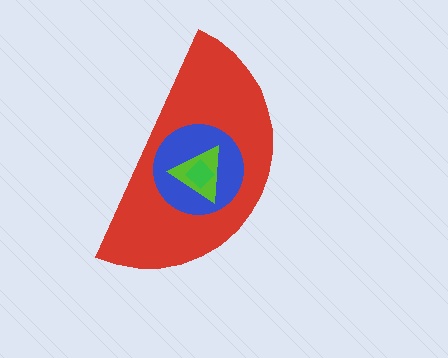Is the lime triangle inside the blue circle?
Yes.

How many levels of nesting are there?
4.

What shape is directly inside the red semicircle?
The blue circle.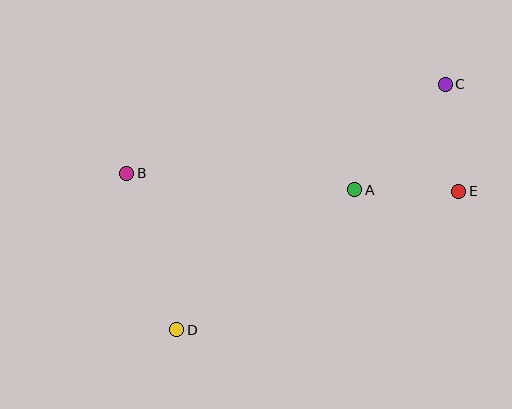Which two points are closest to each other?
Points A and E are closest to each other.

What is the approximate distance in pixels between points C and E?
The distance between C and E is approximately 108 pixels.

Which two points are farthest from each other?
Points C and D are farthest from each other.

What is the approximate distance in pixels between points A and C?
The distance between A and C is approximately 139 pixels.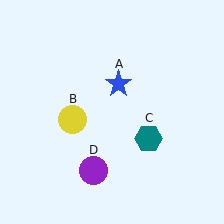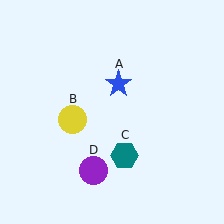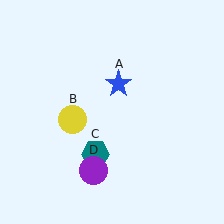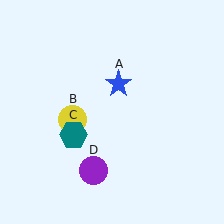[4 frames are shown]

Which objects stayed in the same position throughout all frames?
Blue star (object A) and yellow circle (object B) and purple circle (object D) remained stationary.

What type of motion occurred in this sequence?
The teal hexagon (object C) rotated clockwise around the center of the scene.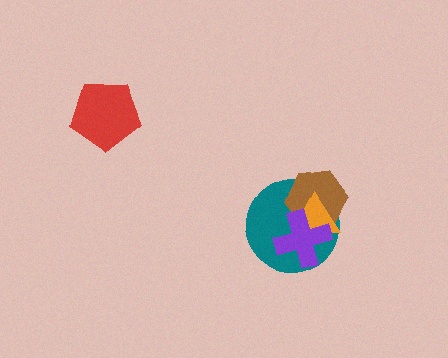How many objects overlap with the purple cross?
3 objects overlap with the purple cross.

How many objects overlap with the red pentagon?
0 objects overlap with the red pentagon.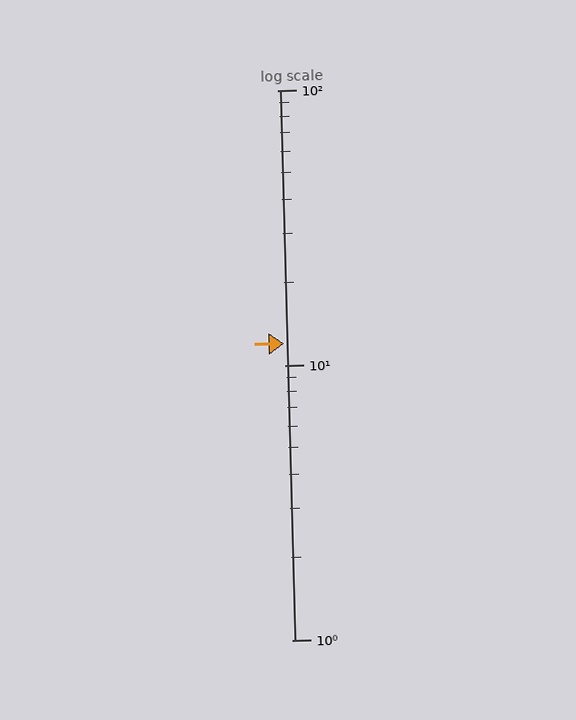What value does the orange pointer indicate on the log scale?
The pointer indicates approximately 12.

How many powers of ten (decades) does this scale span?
The scale spans 2 decades, from 1 to 100.